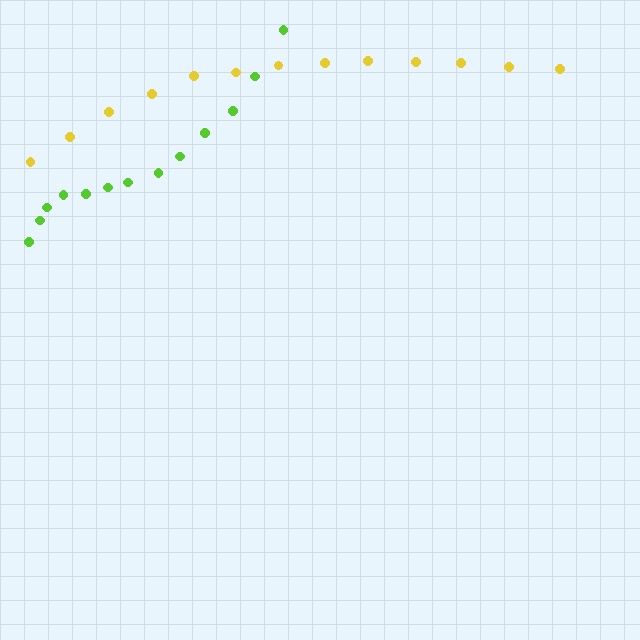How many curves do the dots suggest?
There are 2 distinct paths.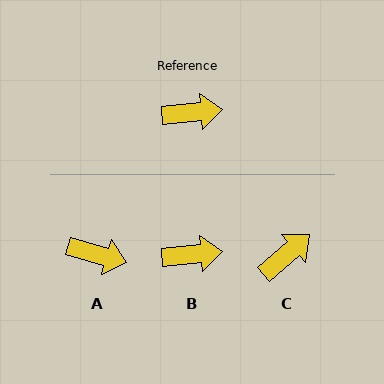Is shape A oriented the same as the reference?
No, it is off by about 21 degrees.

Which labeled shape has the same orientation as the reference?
B.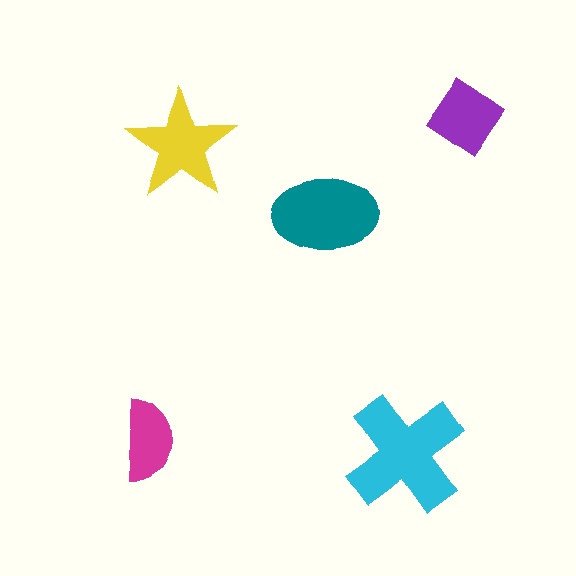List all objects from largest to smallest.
The cyan cross, the teal ellipse, the yellow star, the purple diamond, the magenta semicircle.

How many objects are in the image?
There are 5 objects in the image.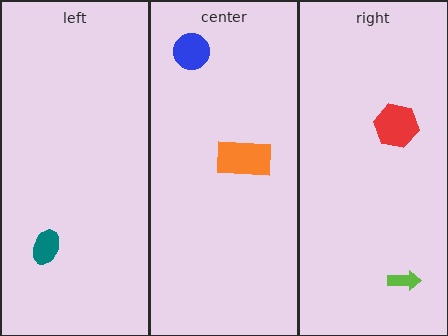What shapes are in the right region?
The lime arrow, the red hexagon.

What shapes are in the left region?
The teal ellipse.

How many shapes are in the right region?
2.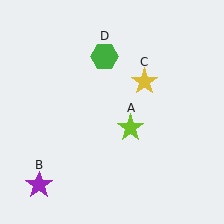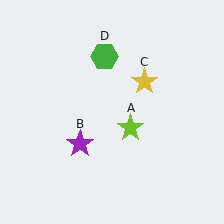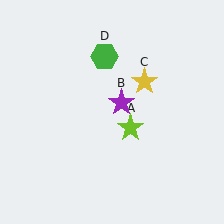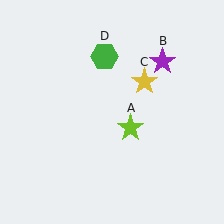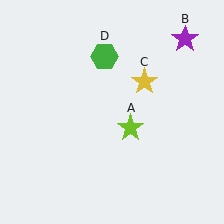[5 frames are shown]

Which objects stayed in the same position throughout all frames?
Lime star (object A) and yellow star (object C) and green hexagon (object D) remained stationary.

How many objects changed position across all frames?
1 object changed position: purple star (object B).